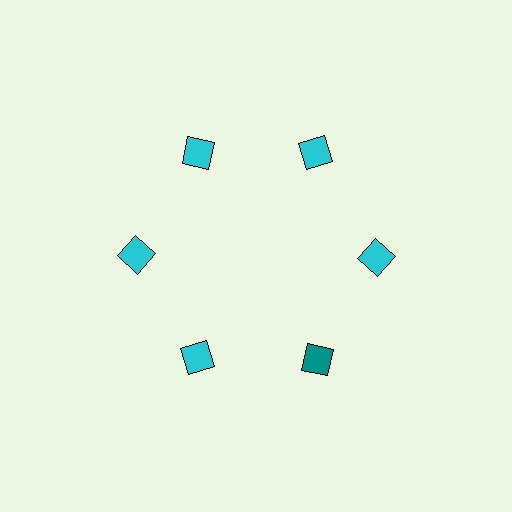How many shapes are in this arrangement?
There are 6 shapes arranged in a ring pattern.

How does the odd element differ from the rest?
It has a different color: teal instead of cyan.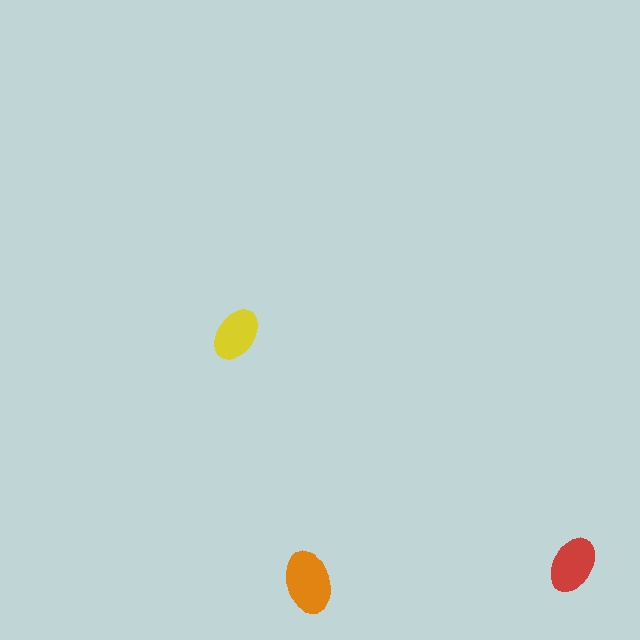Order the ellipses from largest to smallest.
the orange one, the red one, the yellow one.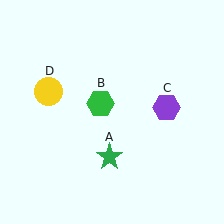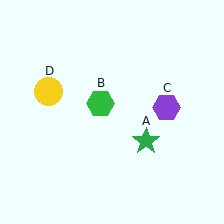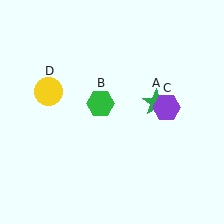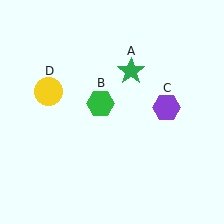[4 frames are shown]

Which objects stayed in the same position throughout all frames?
Green hexagon (object B) and purple hexagon (object C) and yellow circle (object D) remained stationary.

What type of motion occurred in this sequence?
The green star (object A) rotated counterclockwise around the center of the scene.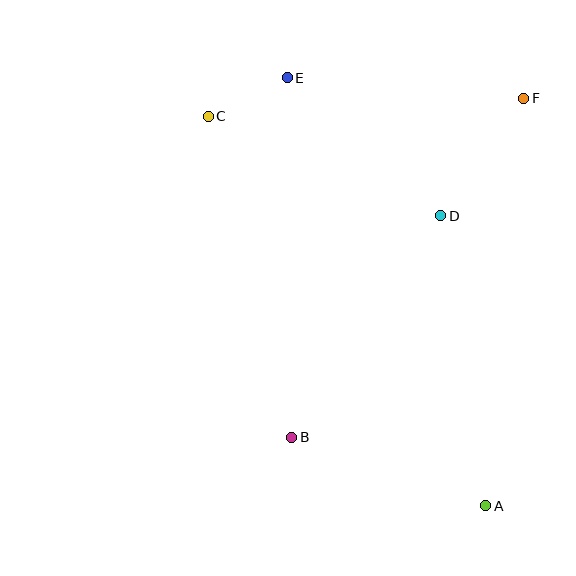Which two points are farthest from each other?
Points A and C are farthest from each other.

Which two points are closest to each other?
Points C and E are closest to each other.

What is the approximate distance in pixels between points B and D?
The distance between B and D is approximately 267 pixels.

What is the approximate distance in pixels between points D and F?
The distance between D and F is approximately 144 pixels.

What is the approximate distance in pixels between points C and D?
The distance between C and D is approximately 253 pixels.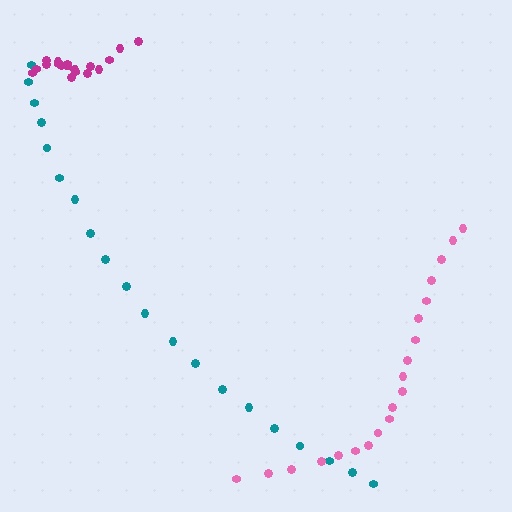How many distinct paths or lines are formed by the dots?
There are 3 distinct paths.